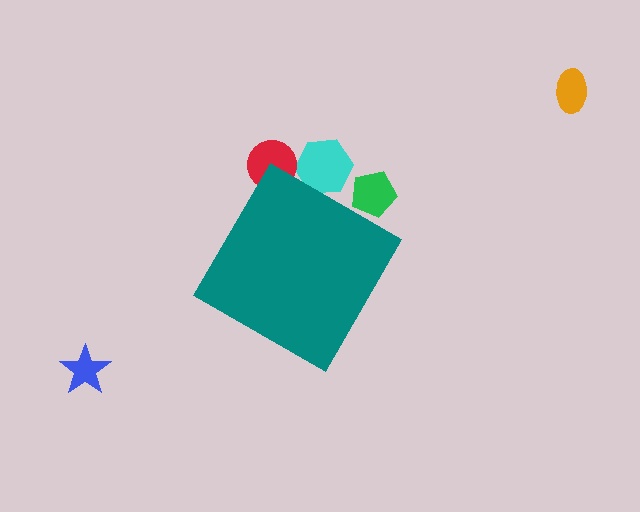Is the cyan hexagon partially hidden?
Yes, the cyan hexagon is partially hidden behind the teal diamond.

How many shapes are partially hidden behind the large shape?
3 shapes are partially hidden.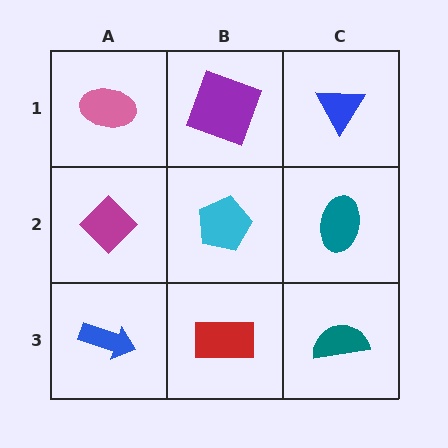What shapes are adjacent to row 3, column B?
A cyan pentagon (row 2, column B), a blue arrow (row 3, column A), a teal semicircle (row 3, column C).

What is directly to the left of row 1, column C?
A purple square.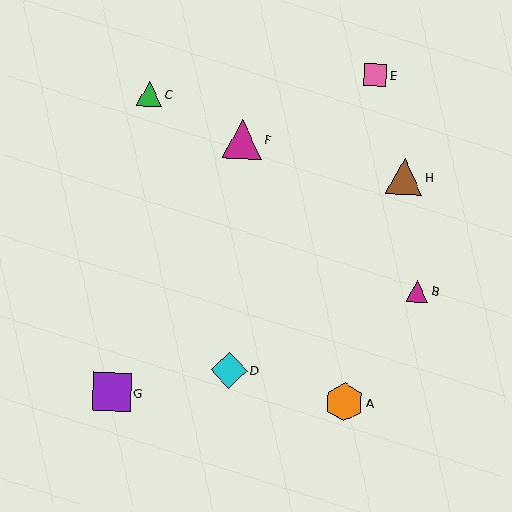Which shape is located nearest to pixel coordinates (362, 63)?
The pink square (labeled E) at (375, 75) is nearest to that location.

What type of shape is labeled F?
Shape F is a magenta triangle.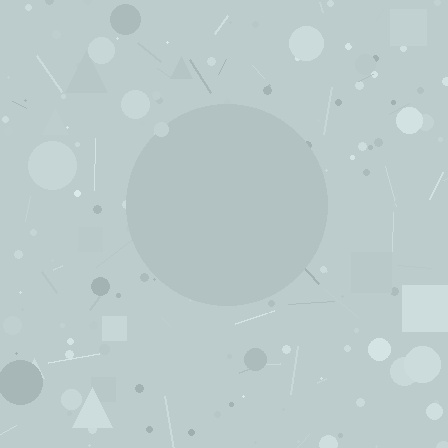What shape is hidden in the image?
A circle is hidden in the image.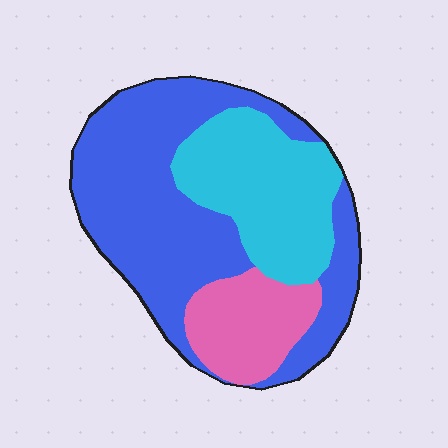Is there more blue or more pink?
Blue.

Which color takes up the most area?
Blue, at roughly 55%.